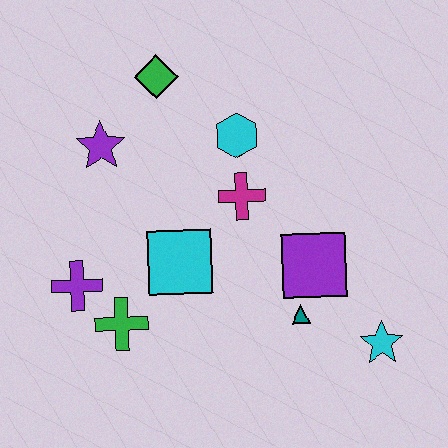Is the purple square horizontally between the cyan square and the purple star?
No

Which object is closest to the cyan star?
The teal triangle is closest to the cyan star.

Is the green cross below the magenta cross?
Yes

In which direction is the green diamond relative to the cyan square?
The green diamond is above the cyan square.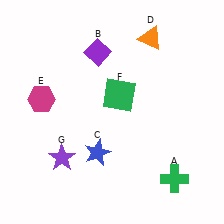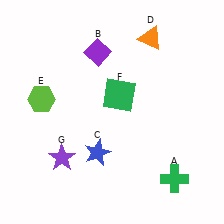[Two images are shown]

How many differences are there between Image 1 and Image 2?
There is 1 difference between the two images.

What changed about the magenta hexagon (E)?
In Image 1, E is magenta. In Image 2, it changed to lime.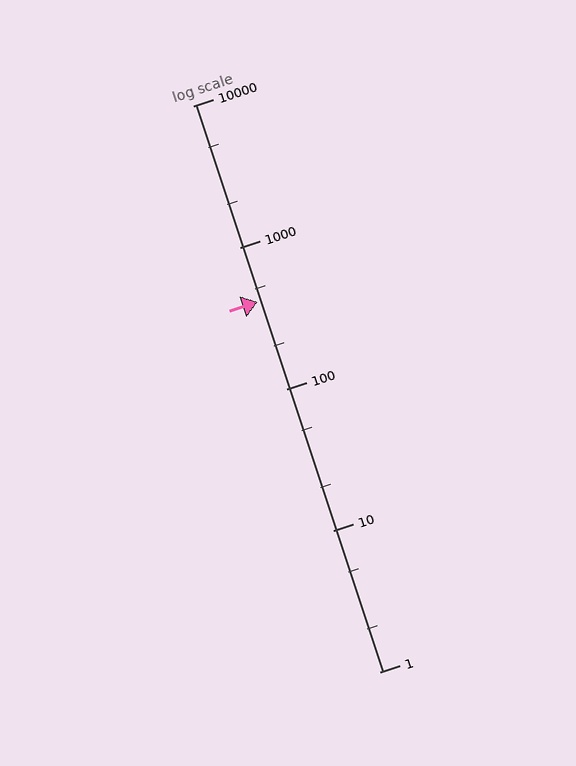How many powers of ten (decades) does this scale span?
The scale spans 4 decades, from 1 to 10000.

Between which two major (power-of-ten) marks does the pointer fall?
The pointer is between 100 and 1000.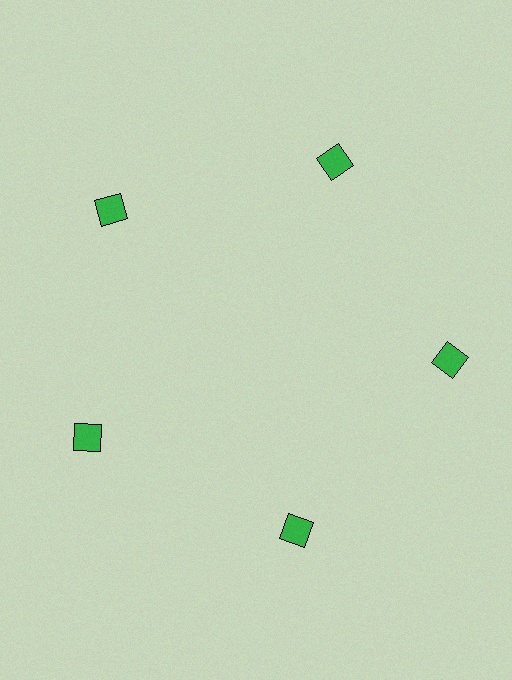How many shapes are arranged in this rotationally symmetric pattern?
There are 5 shapes, arranged in 5 groups of 1.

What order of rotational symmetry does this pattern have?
This pattern has 5-fold rotational symmetry.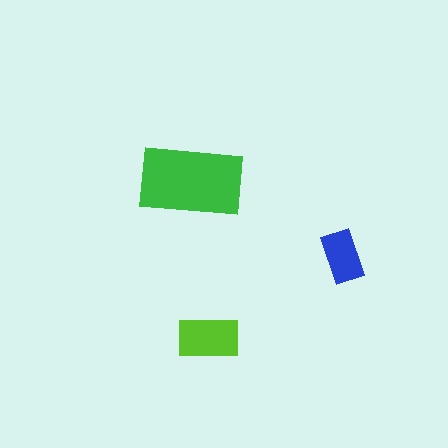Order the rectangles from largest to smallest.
the green one, the lime one, the blue one.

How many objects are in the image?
There are 3 objects in the image.